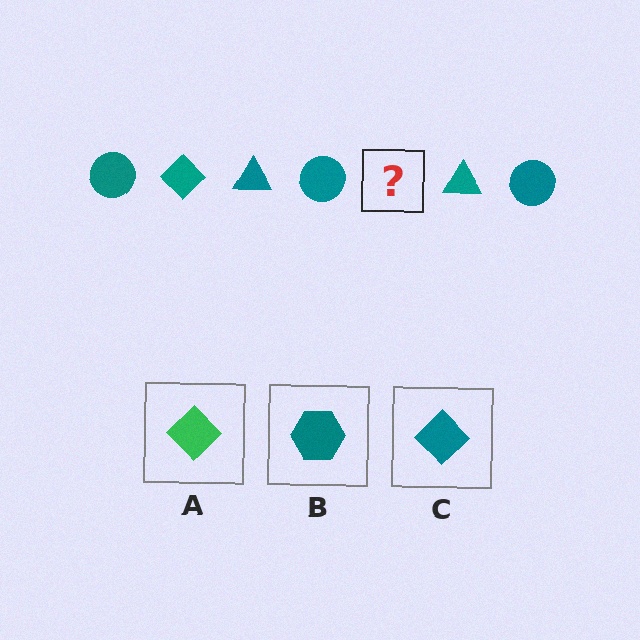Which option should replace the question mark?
Option C.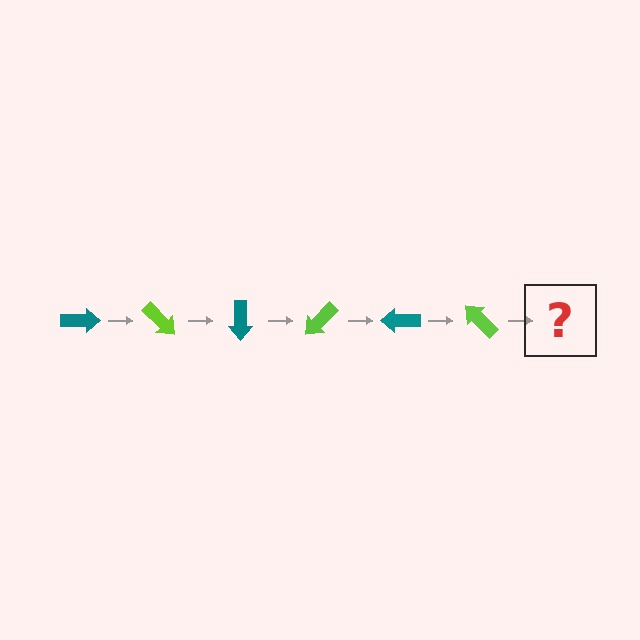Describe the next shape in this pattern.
It should be a teal arrow, rotated 270 degrees from the start.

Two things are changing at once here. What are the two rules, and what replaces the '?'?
The two rules are that it rotates 45 degrees each step and the color cycles through teal and lime. The '?' should be a teal arrow, rotated 270 degrees from the start.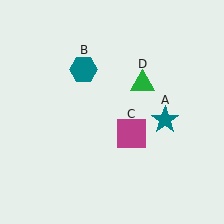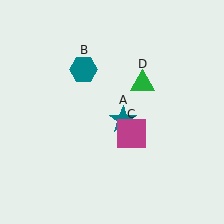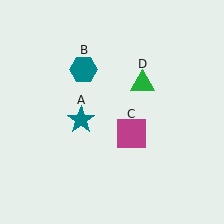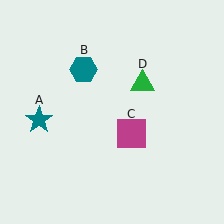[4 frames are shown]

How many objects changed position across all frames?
1 object changed position: teal star (object A).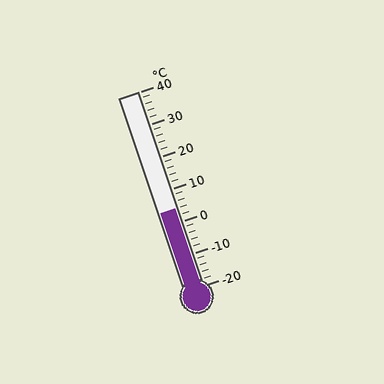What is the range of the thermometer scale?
The thermometer scale ranges from -20°C to 40°C.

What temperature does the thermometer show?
The thermometer shows approximately 4°C.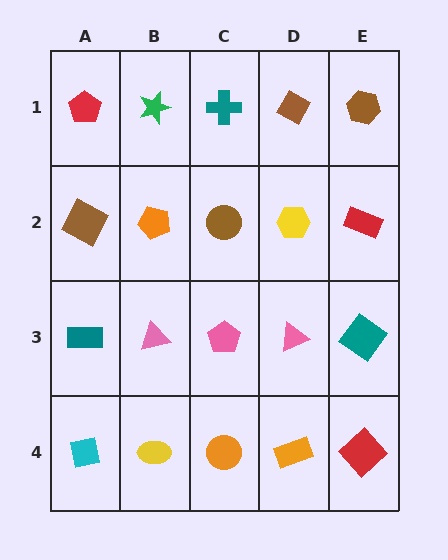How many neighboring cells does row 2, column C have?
4.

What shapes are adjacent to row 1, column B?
An orange pentagon (row 2, column B), a red pentagon (row 1, column A), a teal cross (row 1, column C).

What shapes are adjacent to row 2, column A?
A red pentagon (row 1, column A), a teal rectangle (row 3, column A), an orange pentagon (row 2, column B).